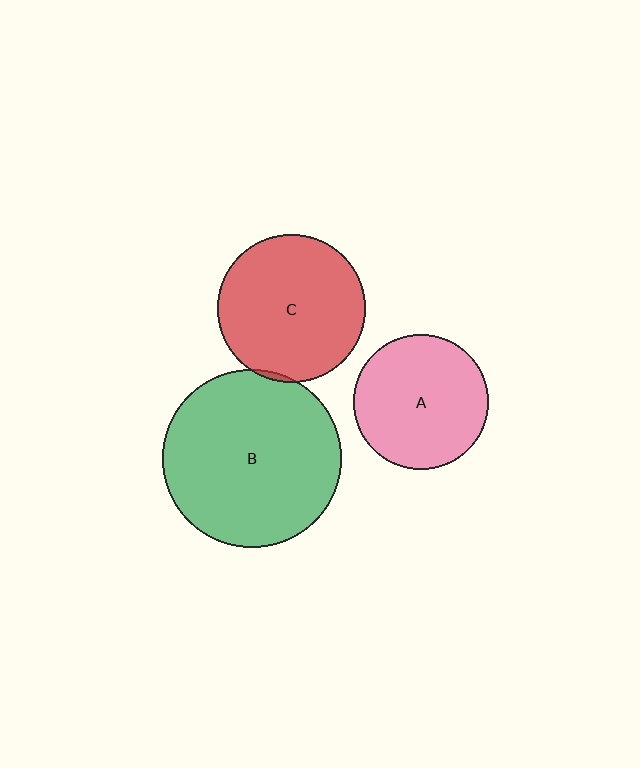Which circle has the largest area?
Circle B (green).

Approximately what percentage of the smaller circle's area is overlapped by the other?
Approximately 5%.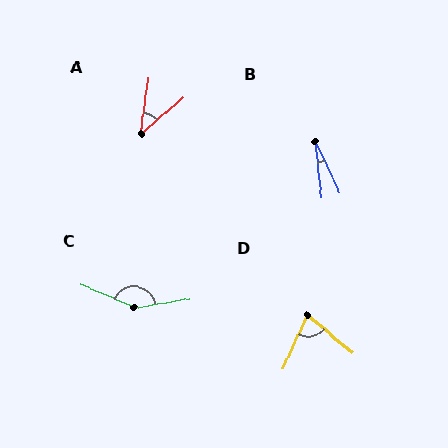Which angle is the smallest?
B, at approximately 19 degrees.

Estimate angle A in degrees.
Approximately 42 degrees.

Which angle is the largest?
C, at approximately 148 degrees.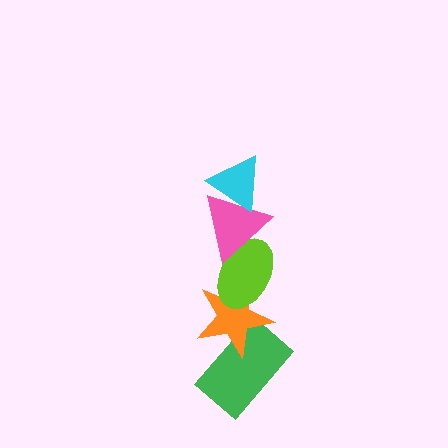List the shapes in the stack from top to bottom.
From top to bottom: the cyan triangle, the pink triangle, the lime ellipse, the orange star, the green rectangle.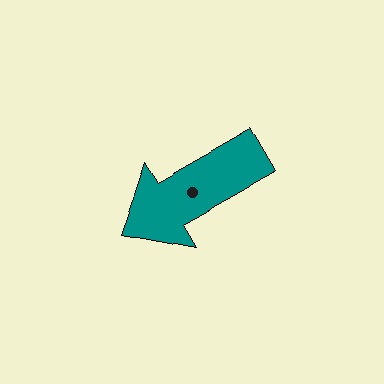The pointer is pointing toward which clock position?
Roughly 8 o'clock.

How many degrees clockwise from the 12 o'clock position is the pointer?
Approximately 240 degrees.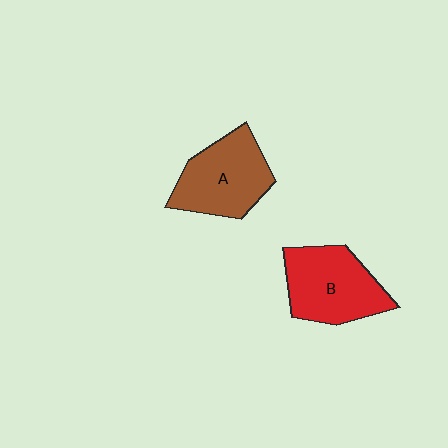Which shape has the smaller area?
Shape A (brown).